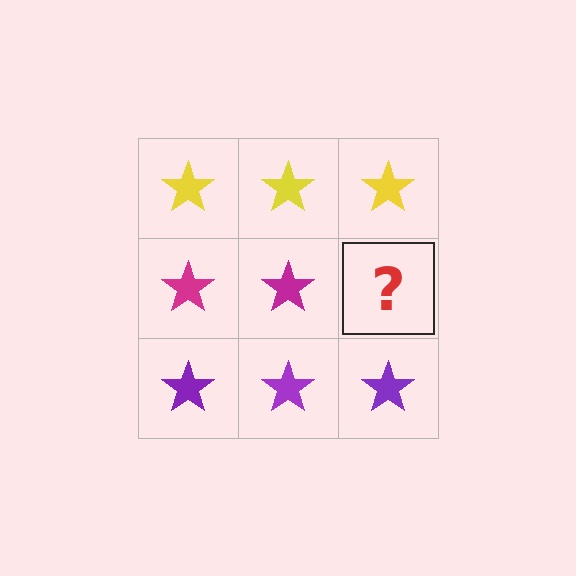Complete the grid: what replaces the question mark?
The question mark should be replaced with a magenta star.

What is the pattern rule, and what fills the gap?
The rule is that each row has a consistent color. The gap should be filled with a magenta star.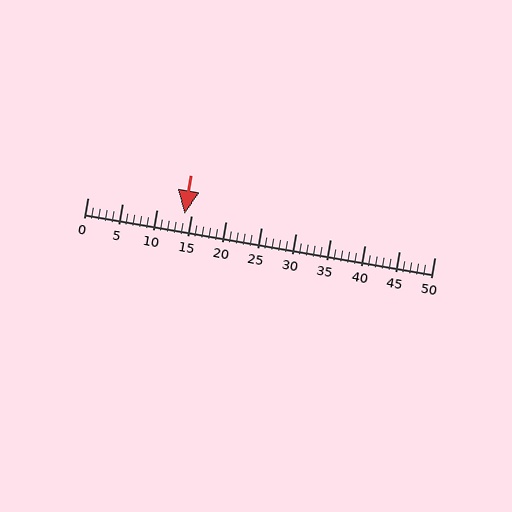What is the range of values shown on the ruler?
The ruler shows values from 0 to 50.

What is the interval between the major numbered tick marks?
The major tick marks are spaced 5 units apart.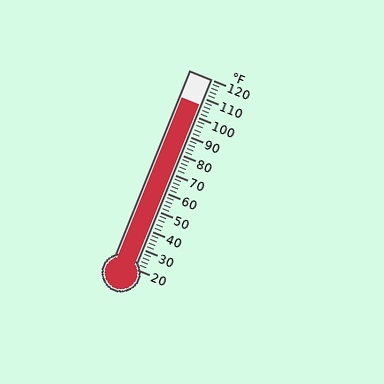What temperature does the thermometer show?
The thermometer shows approximately 106°F.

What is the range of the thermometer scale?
The thermometer scale ranges from 20°F to 120°F.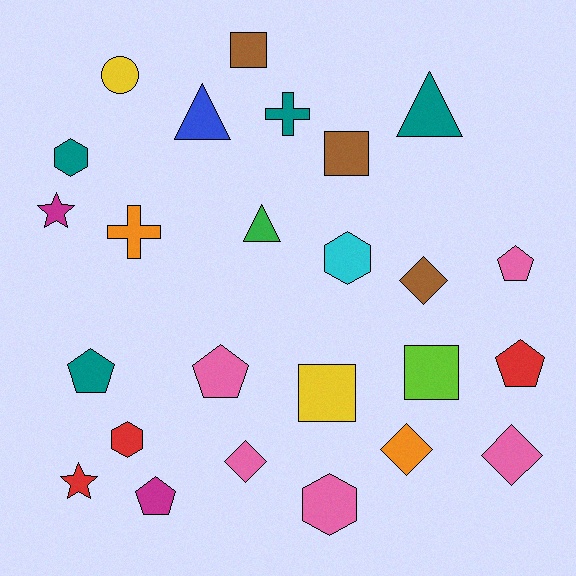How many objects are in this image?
There are 25 objects.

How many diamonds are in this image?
There are 4 diamonds.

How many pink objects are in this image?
There are 5 pink objects.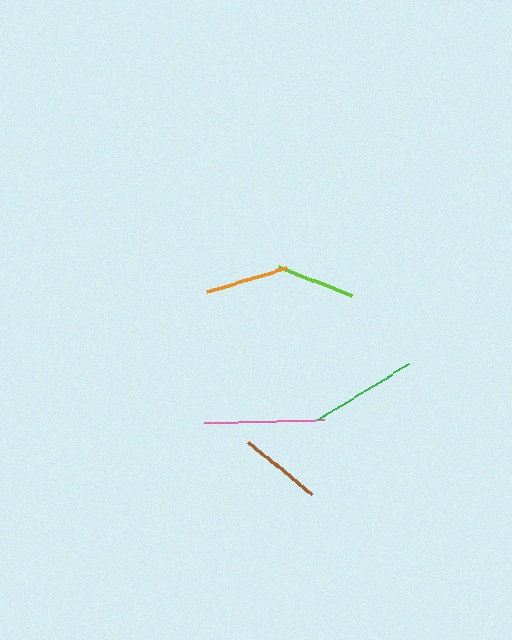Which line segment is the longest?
The pink line is the longest at approximately 120 pixels.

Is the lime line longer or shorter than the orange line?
The orange line is longer than the lime line.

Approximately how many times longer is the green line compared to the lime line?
The green line is approximately 1.4 times the length of the lime line.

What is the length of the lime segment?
The lime segment is approximately 79 pixels long.